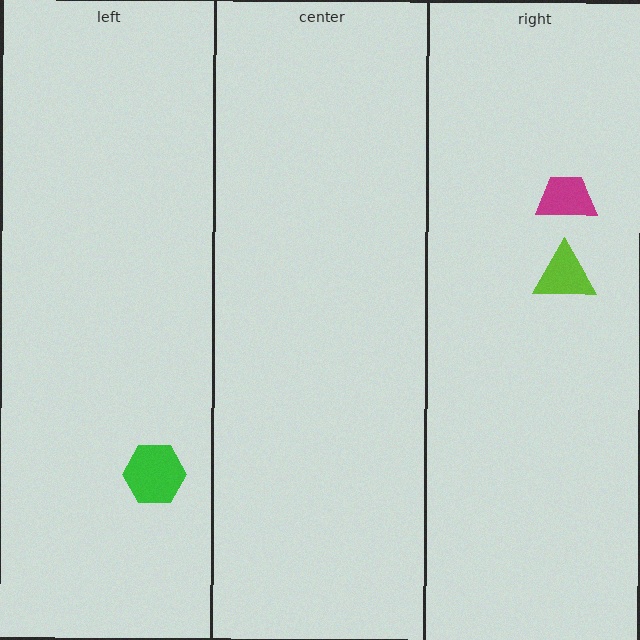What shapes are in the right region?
The lime triangle, the magenta trapezoid.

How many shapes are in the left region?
1.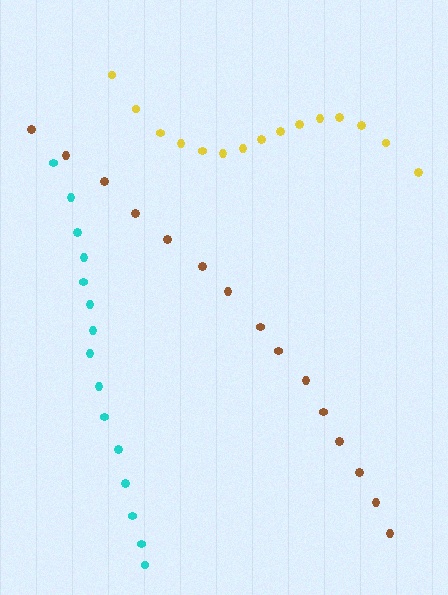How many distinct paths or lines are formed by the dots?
There are 3 distinct paths.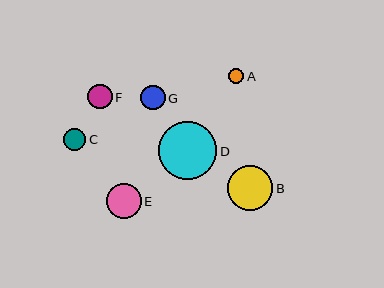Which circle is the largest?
Circle D is the largest with a size of approximately 58 pixels.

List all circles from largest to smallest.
From largest to smallest: D, B, E, F, G, C, A.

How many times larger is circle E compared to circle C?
Circle E is approximately 1.6 times the size of circle C.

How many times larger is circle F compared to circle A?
Circle F is approximately 1.6 times the size of circle A.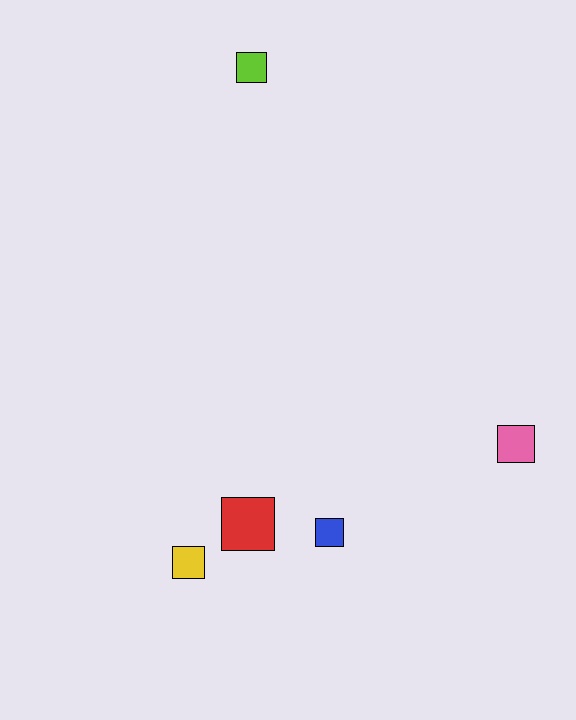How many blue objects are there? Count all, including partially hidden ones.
There is 1 blue object.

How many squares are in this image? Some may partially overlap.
There are 5 squares.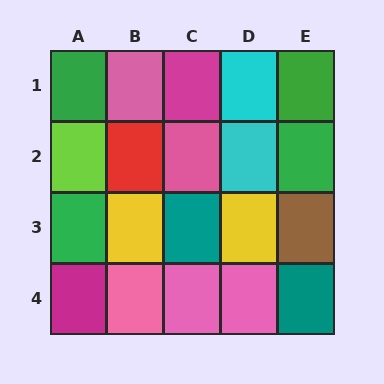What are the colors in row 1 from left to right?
Green, pink, magenta, cyan, green.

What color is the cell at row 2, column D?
Cyan.